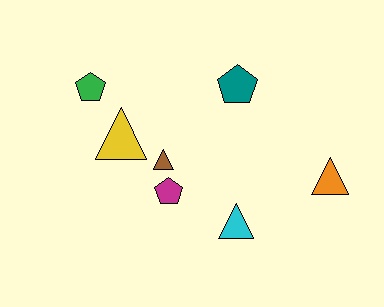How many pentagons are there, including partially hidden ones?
There are 3 pentagons.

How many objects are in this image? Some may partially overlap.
There are 7 objects.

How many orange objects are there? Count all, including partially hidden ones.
There is 1 orange object.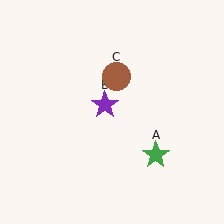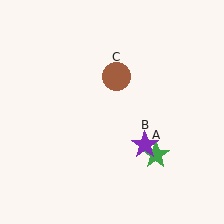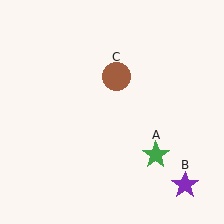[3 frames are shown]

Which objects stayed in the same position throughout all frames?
Green star (object A) and brown circle (object C) remained stationary.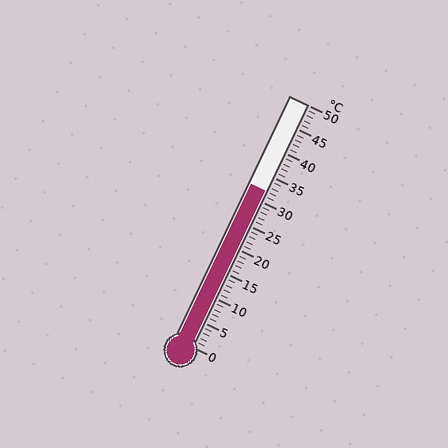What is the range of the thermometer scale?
The thermometer scale ranges from 0°C to 50°C.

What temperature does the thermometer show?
The thermometer shows approximately 32°C.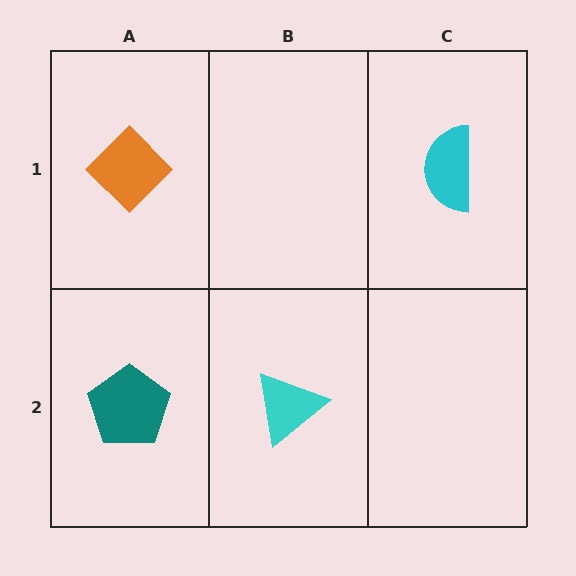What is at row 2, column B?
A cyan triangle.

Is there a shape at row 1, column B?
No, that cell is empty.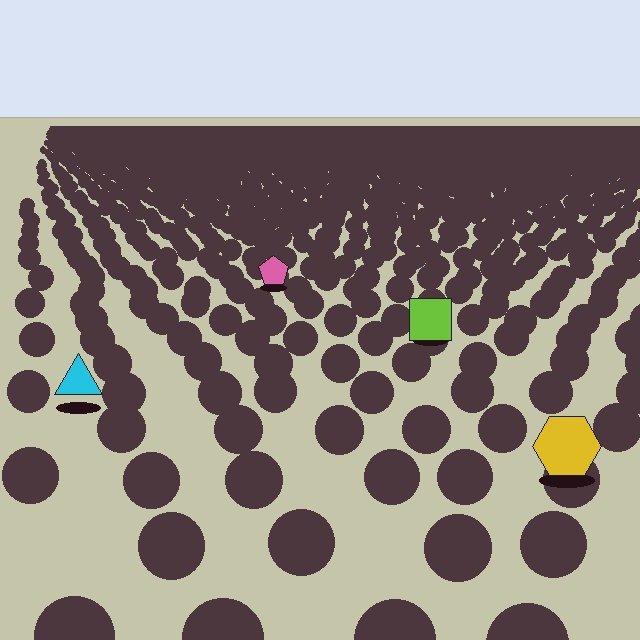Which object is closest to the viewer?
The yellow hexagon is closest. The texture marks near it are larger and more spread out.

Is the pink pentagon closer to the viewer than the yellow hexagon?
No. The yellow hexagon is closer — you can tell from the texture gradient: the ground texture is coarser near it.